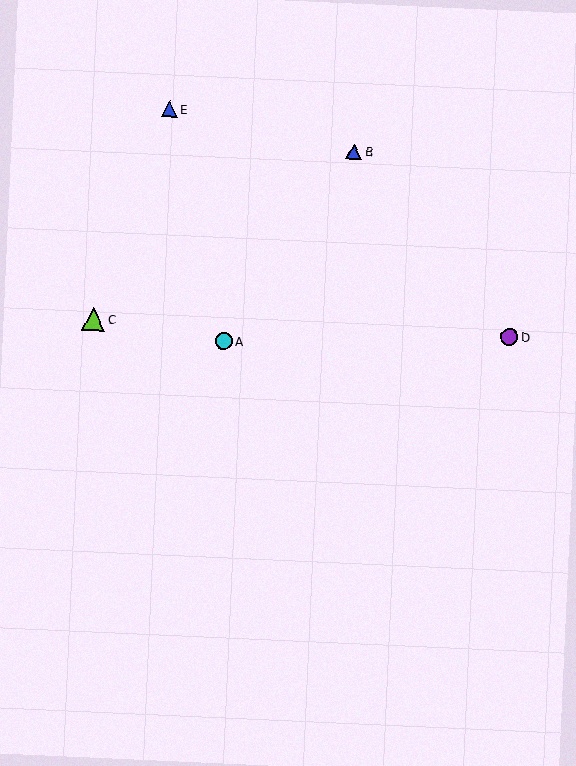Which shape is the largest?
The lime triangle (labeled C) is the largest.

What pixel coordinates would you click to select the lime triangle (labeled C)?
Click at (93, 319) to select the lime triangle C.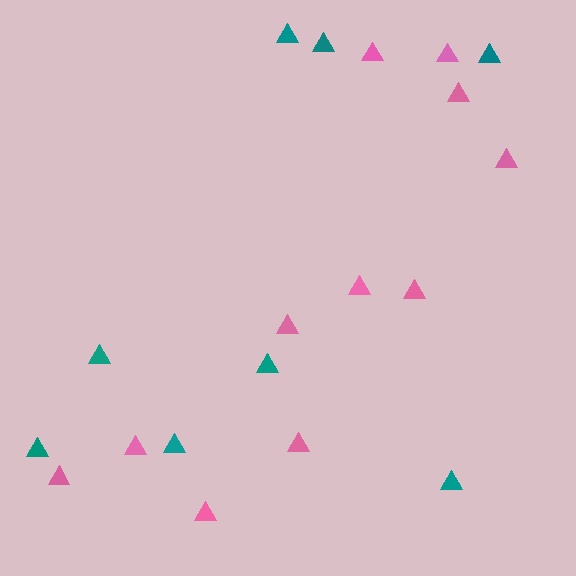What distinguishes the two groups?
There are 2 groups: one group of teal triangles (8) and one group of pink triangles (11).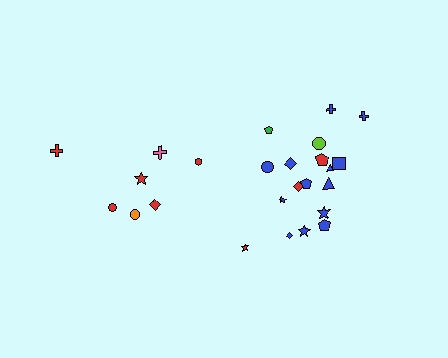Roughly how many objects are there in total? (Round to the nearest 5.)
Roughly 25 objects in total.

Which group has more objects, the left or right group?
The right group.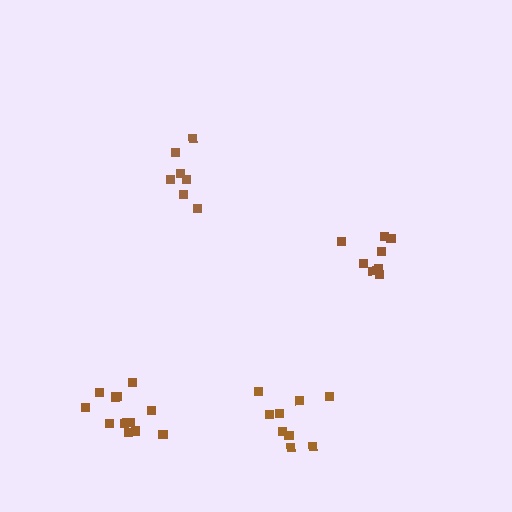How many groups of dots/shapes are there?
There are 4 groups.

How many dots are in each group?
Group 1: 7 dots, Group 2: 8 dots, Group 3: 9 dots, Group 4: 13 dots (37 total).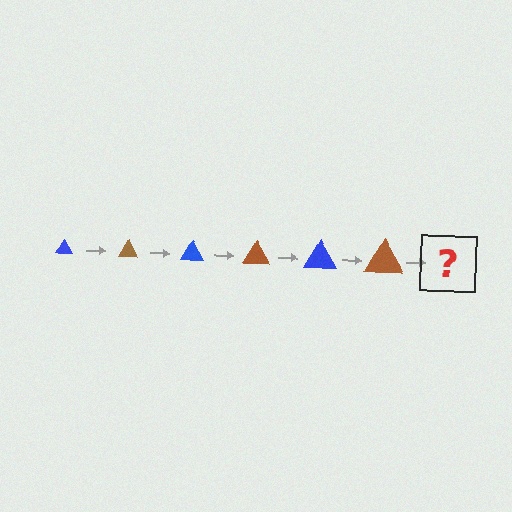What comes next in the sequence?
The next element should be a blue triangle, larger than the previous one.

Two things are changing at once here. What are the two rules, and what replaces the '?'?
The two rules are that the triangle grows larger each step and the color cycles through blue and brown. The '?' should be a blue triangle, larger than the previous one.